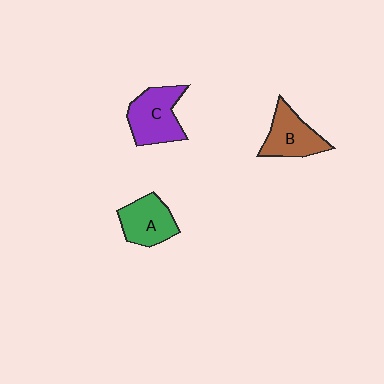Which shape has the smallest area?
Shape A (green).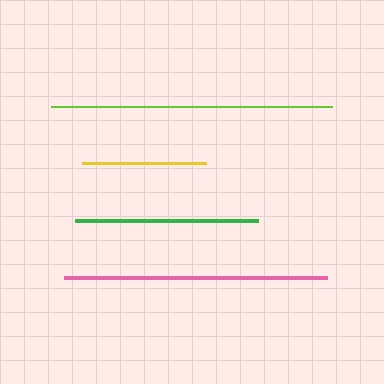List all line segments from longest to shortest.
From longest to shortest: lime, pink, green, yellow.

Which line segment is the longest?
The lime line is the longest at approximately 281 pixels.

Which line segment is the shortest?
The yellow line is the shortest at approximately 124 pixels.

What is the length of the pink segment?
The pink segment is approximately 263 pixels long.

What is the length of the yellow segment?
The yellow segment is approximately 124 pixels long.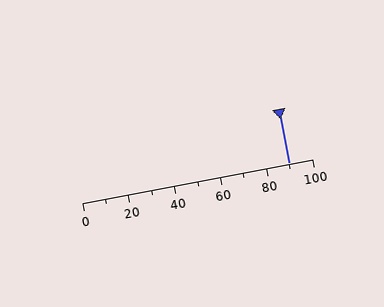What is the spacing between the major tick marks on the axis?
The major ticks are spaced 20 apart.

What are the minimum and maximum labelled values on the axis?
The axis runs from 0 to 100.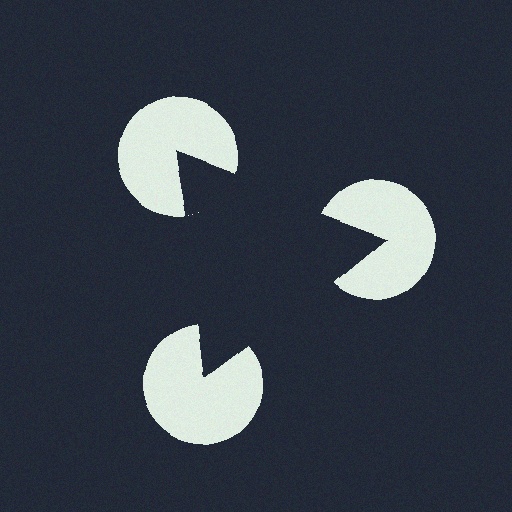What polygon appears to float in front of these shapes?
An illusory triangle — its edges are inferred from the aligned wedge cuts in the pac-man discs, not physically drawn.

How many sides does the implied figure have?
3 sides.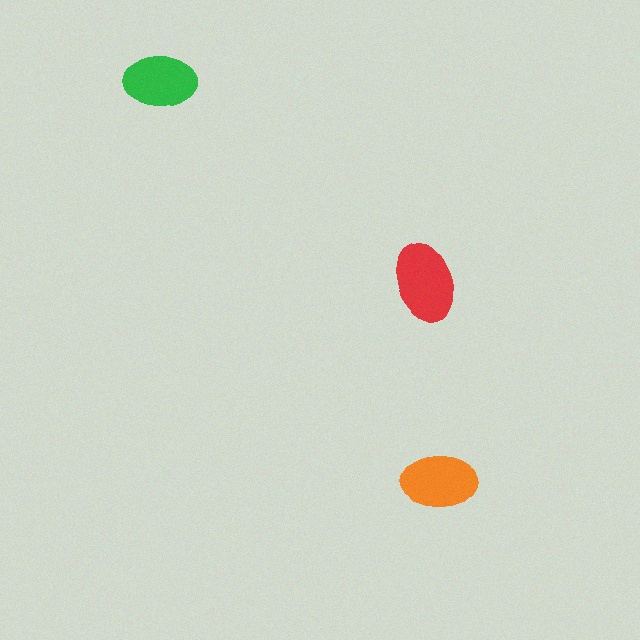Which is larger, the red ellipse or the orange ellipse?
The red one.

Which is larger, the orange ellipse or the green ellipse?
The orange one.